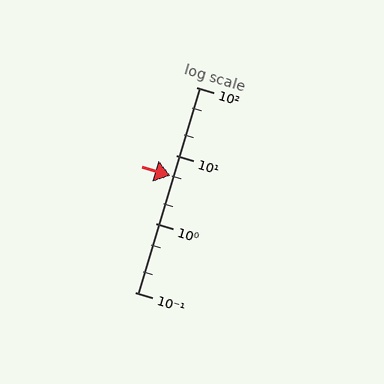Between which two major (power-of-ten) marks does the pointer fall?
The pointer is between 1 and 10.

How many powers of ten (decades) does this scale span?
The scale spans 3 decades, from 0.1 to 100.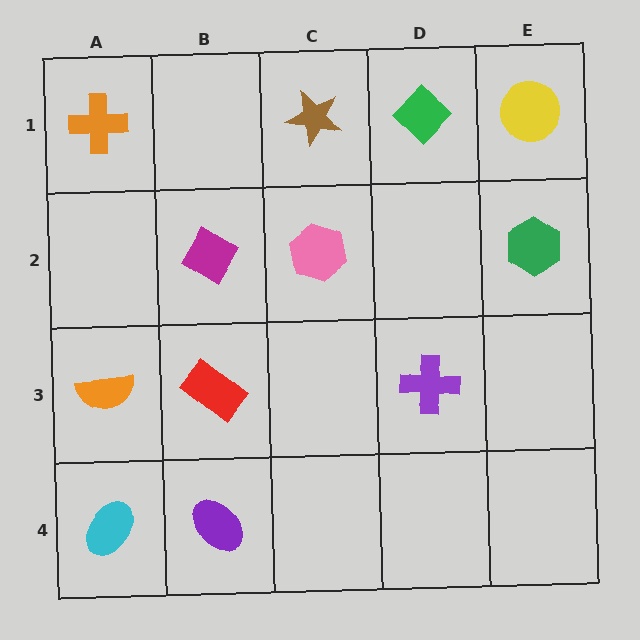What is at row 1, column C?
A brown star.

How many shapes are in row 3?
3 shapes.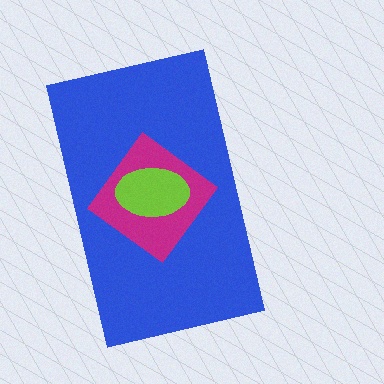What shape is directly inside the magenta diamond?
The lime ellipse.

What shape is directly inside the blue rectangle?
The magenta diamond.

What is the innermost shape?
The lime ellipse.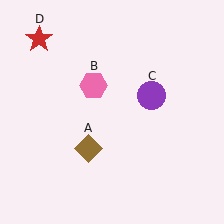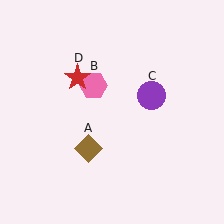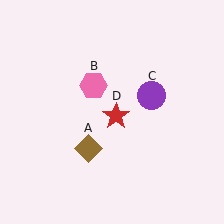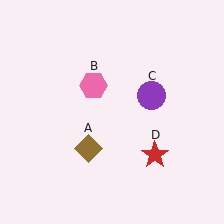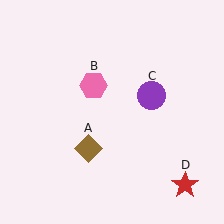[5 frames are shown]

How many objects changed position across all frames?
1 object changed position: red star (object D).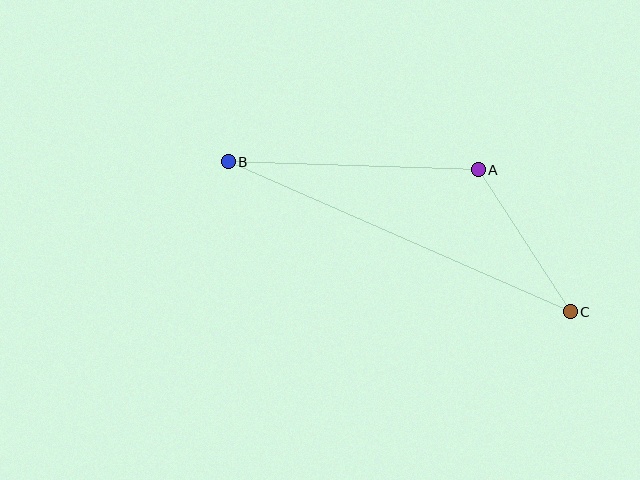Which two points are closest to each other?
Points A and C are closest to each other.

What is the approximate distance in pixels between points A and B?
The distance between A and B is approximately 250 pixels.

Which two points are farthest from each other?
Points B and C are farthest from each other.